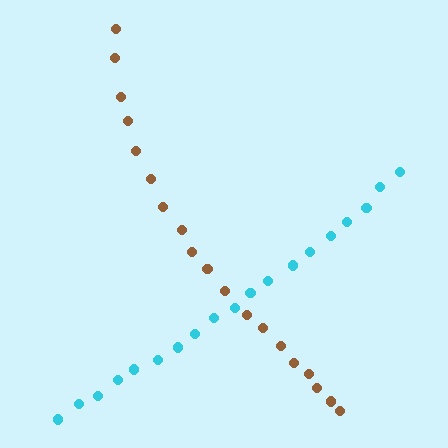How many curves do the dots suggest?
There are 2 distinct paths.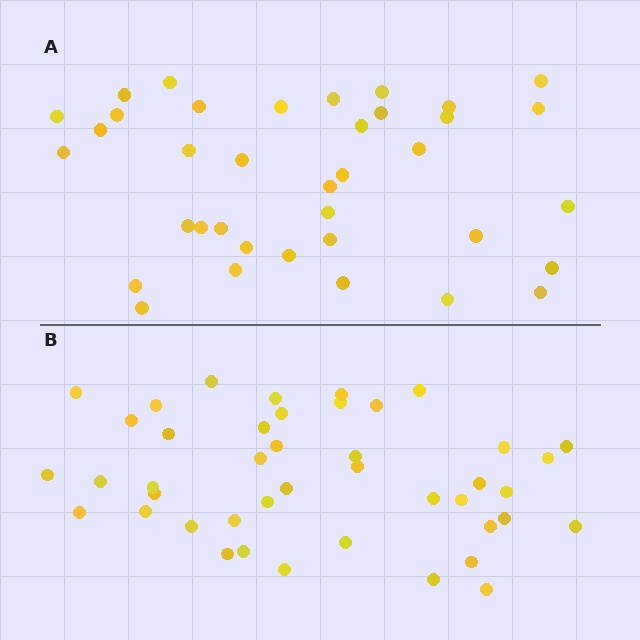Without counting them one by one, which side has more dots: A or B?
Region B (the bottom region) has more dots.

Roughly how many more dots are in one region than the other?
Region B has about 6 more dots than region A.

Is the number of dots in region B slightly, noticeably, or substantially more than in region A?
Region B has only slightly more — the two regions are fairly close. The ratio is roughly 1.2 to 1.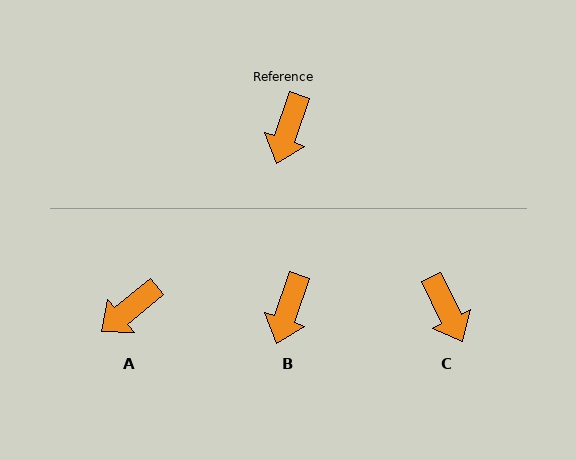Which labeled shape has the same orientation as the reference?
B.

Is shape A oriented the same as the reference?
No, it is off by about 32 degrees.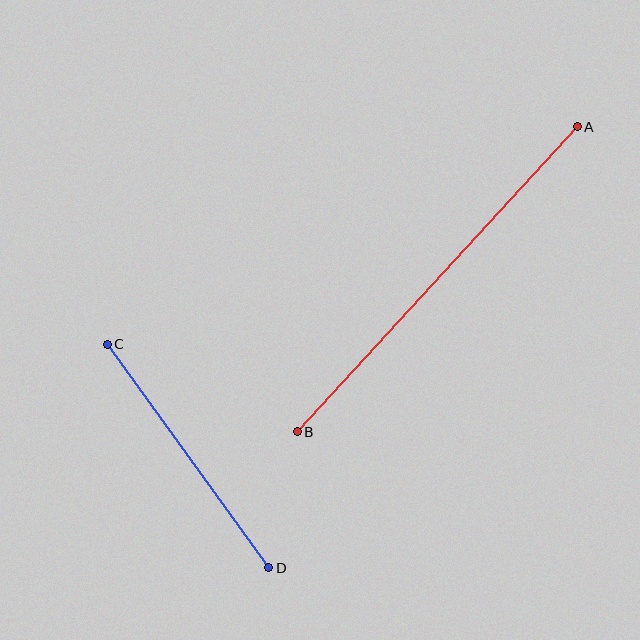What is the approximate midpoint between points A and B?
The midpoint is at approximately (437, 279) pixels.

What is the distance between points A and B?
The distance is approximately 414 pixels.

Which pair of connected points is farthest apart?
Points A and B are farthest apart.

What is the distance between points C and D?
The distance is approximately 276 pixels.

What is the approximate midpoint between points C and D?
The midpoint is at approximately (188, 456) pixels.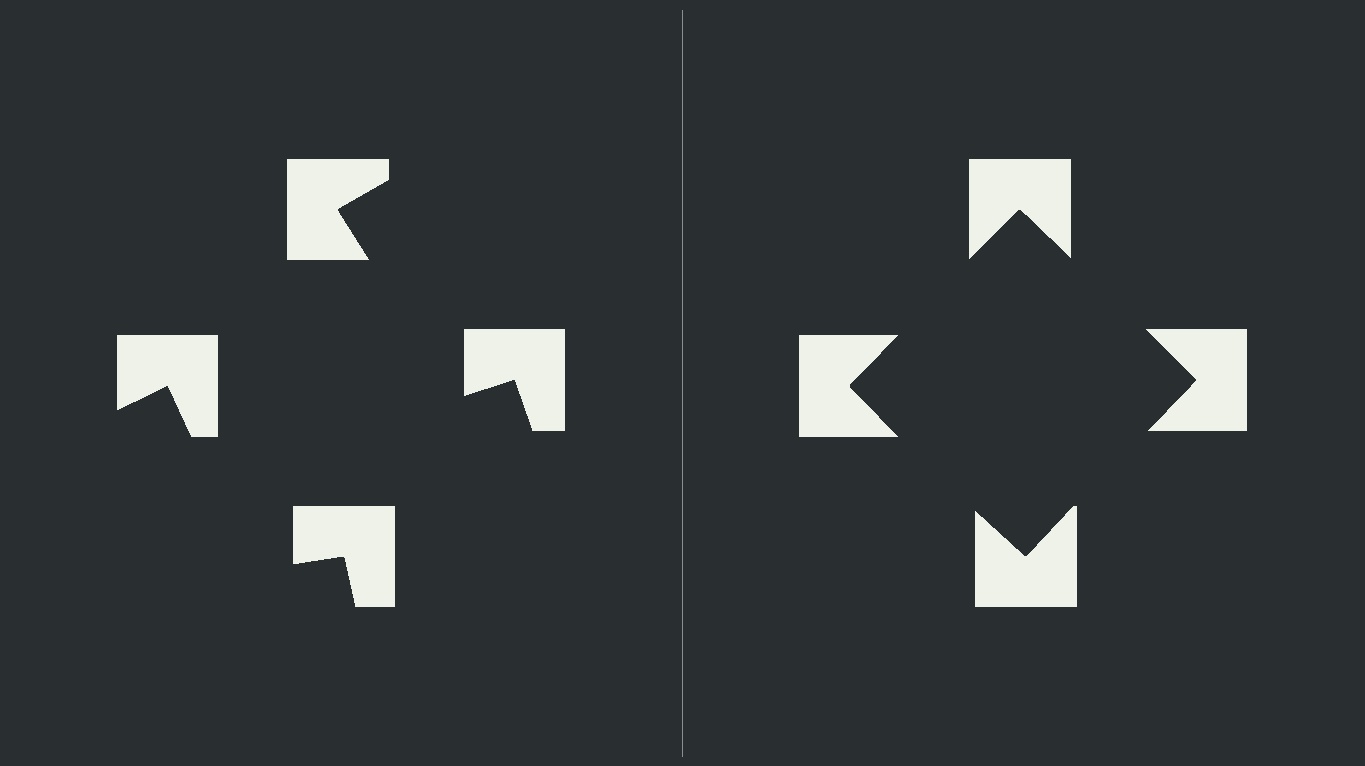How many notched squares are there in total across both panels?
8 — 4 on each side.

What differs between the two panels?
The notched squares are positioned identically on both sides; only the wedge orientations differ. On the right they align to a square; on the left they are misaligned.